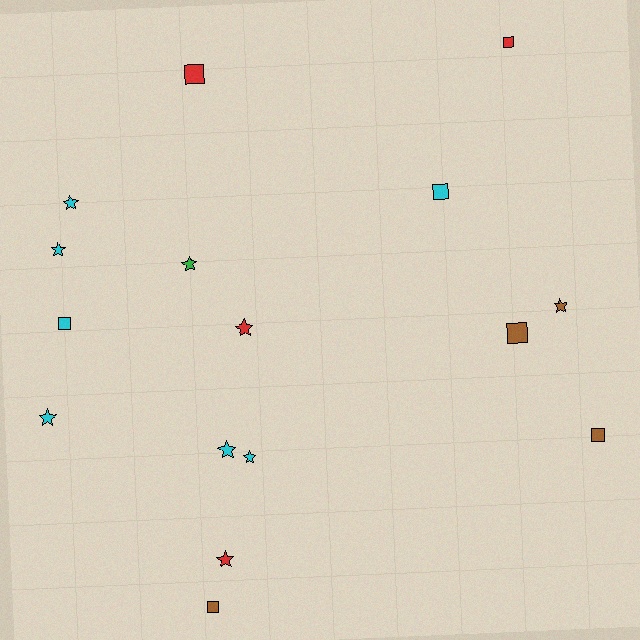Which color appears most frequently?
Cyan, with 7 objects.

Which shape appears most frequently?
Star, with 9 objects.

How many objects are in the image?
There are 16 objects.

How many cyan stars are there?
There are 5 cyan stars.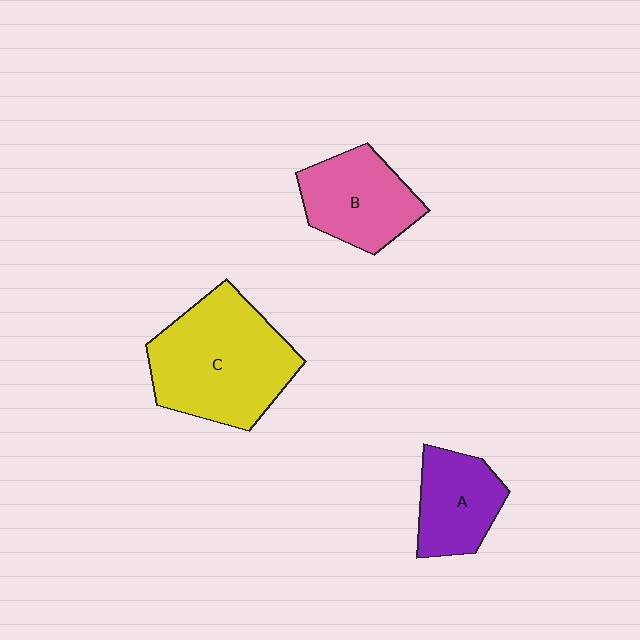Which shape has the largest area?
Shape C (yellow).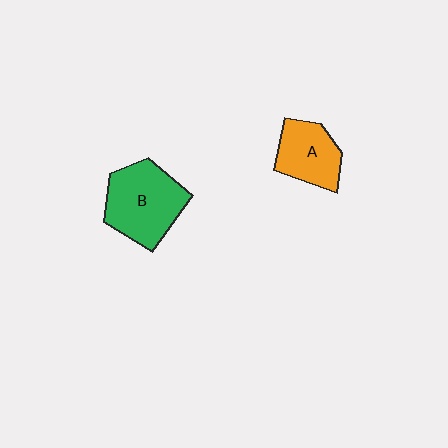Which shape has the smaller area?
Shape A (orange).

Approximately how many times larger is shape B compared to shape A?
Approximately 1.5 times.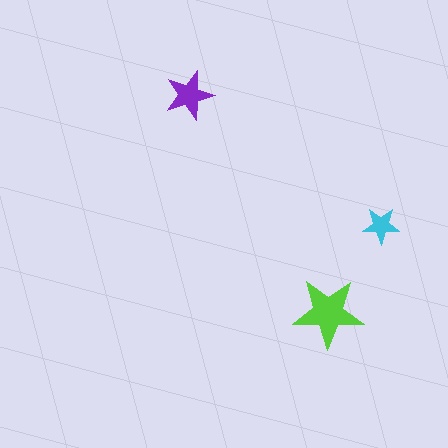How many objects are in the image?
There are 3 objects in the image.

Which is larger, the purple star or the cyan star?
The purple one.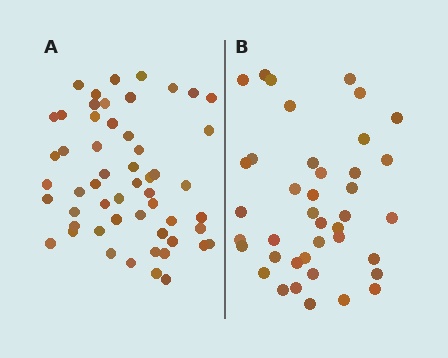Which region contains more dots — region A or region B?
Region A (the left region) has more dots.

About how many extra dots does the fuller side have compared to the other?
Region A has approximately 15 more dots than region B.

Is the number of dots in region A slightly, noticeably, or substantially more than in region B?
Region A has noticeably more, but not dramatically so. The ratio is roughly 1.4 to 1.